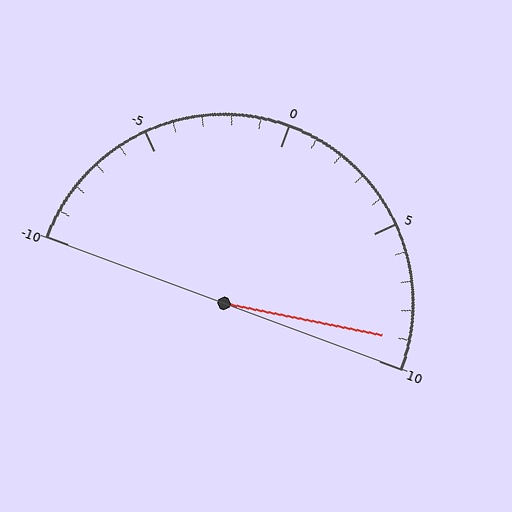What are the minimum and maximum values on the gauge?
The gauge ranges from -10 to 10.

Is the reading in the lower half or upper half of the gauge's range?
The reading is in the upper half of the range (-10 to 10).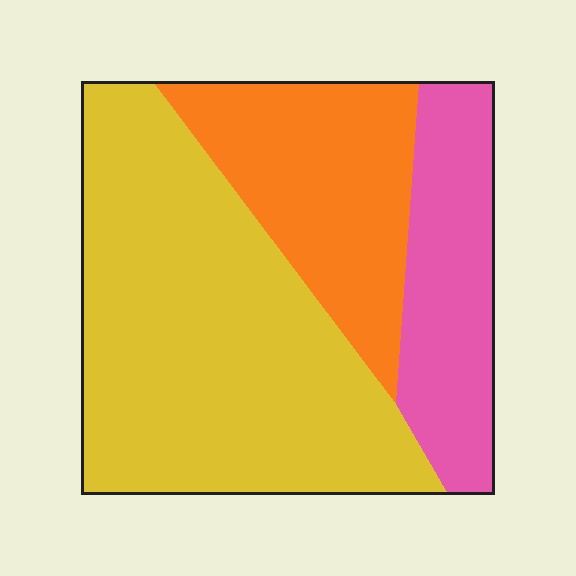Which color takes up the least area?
Pink, at roughly 20%.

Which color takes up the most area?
Yellow, at roughly 55%.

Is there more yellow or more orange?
Yellow.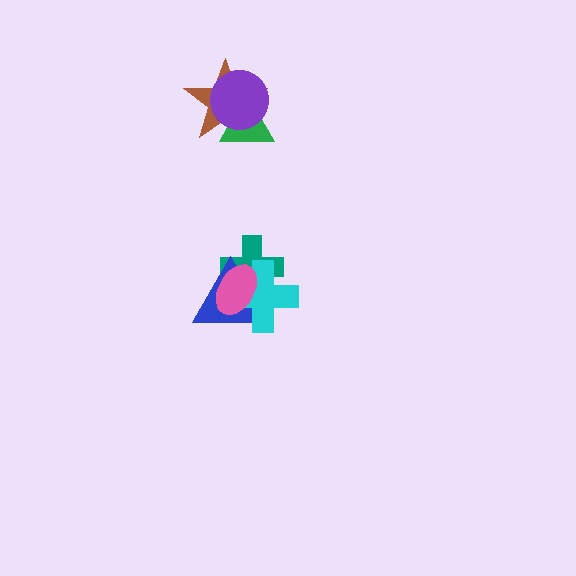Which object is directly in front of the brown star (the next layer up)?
The green triangle is directly in front of the brown star.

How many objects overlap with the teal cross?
3 objects overlap with the teal cross.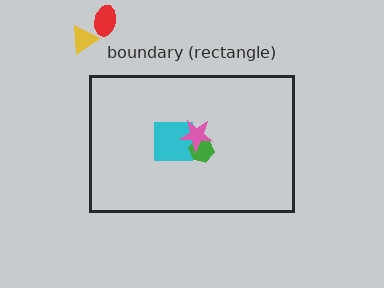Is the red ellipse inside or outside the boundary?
Outside.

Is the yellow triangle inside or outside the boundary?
Outside.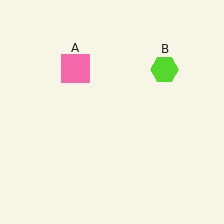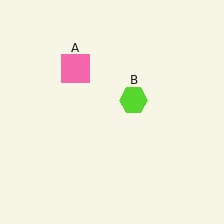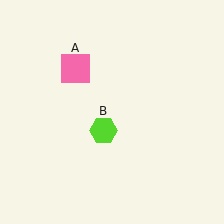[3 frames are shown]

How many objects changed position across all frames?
1 object changed position: lime hexagon (object B).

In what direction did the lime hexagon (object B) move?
The lime hexagon (object B) moved down and to the left.